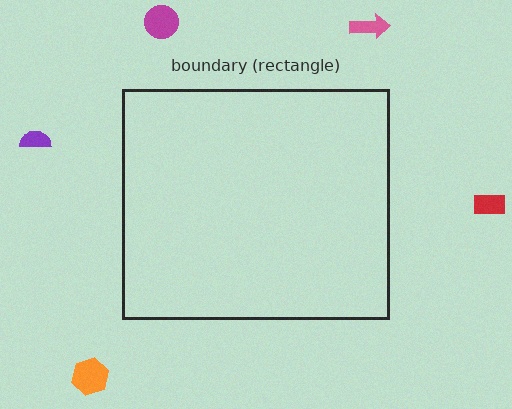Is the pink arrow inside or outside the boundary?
Outside.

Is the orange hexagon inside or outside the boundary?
Outside.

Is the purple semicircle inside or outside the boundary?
Outside.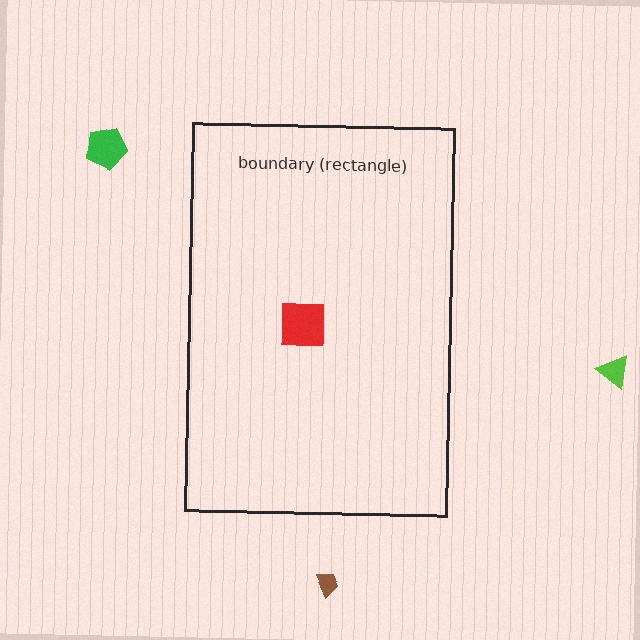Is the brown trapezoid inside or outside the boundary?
Outside.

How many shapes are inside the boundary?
1 inside, 3 outside.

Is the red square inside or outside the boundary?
Inside.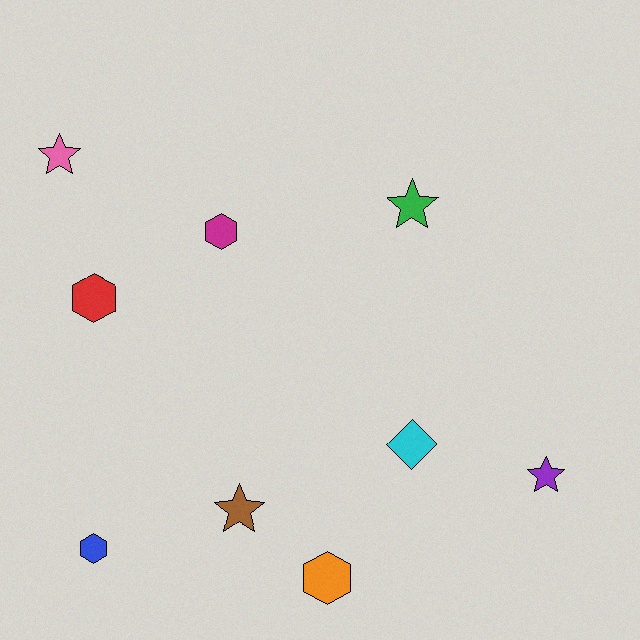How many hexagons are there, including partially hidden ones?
There are 4 hexagons.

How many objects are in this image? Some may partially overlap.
There are 9 objects.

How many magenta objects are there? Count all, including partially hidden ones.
There is 1 magenta object.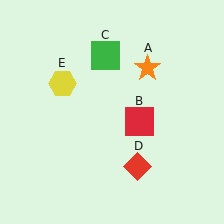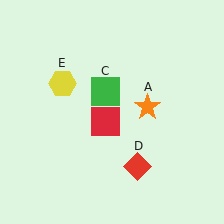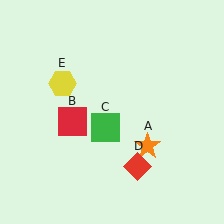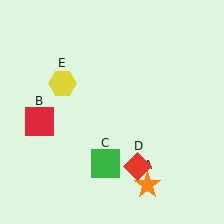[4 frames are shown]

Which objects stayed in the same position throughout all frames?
Red diamond (object D) and yellow hexagon (object E) remained stationary.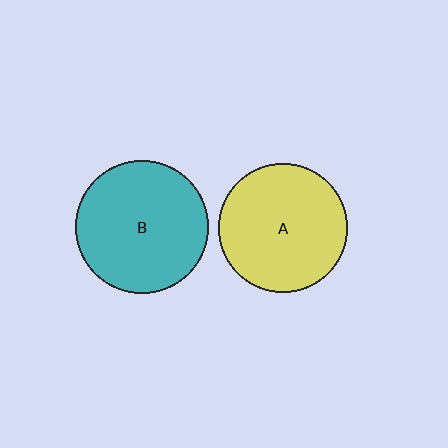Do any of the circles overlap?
No, none of the circles overlap.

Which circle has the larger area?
Circle B (teal).